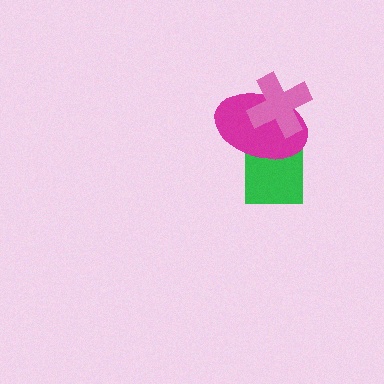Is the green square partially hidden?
Yes, it is partially covered by another shape.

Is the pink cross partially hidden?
No, no other shape covers it.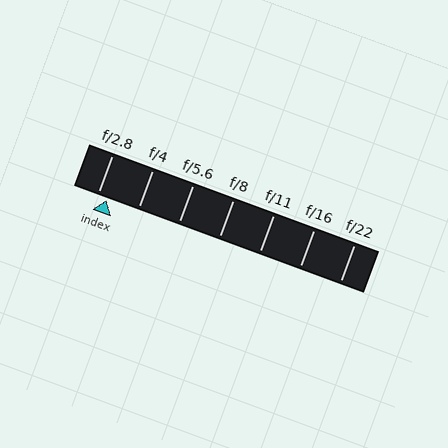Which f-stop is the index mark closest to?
The index mark is closest to f/2.8.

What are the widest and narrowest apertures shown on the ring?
The widest aperture shown is f/2.8 and the narrowest is f/22.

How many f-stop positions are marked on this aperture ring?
There are 7 f-stop positions marked.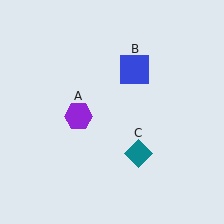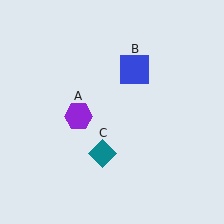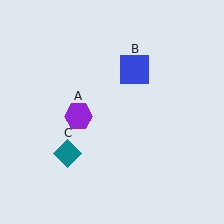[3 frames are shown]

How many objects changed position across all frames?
1 object changed position: teal diamond (object C).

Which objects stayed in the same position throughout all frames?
Purple hexagon (object A) and blue square (object B) remained stationary.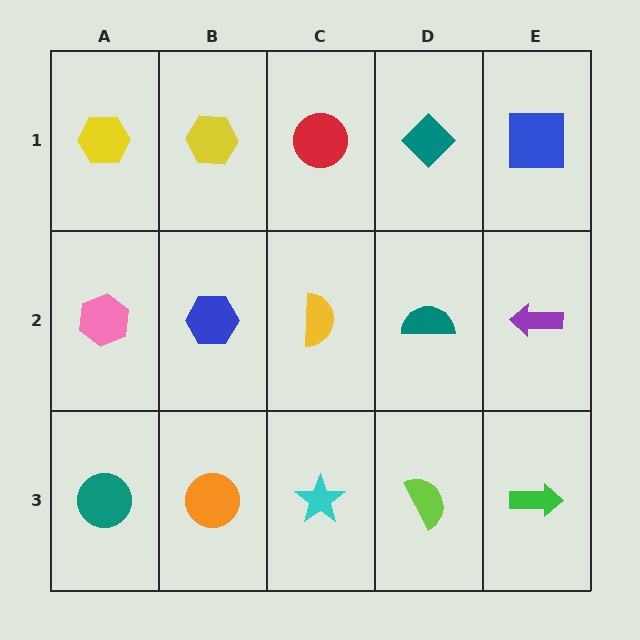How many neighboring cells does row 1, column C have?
3.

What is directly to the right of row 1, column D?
A blue square.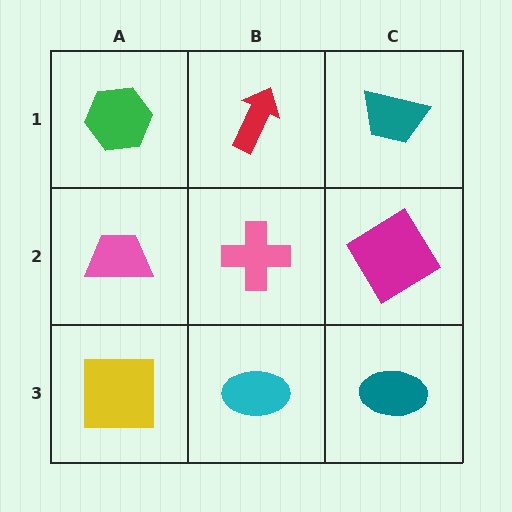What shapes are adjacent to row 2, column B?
A red arrow (row 1, column B), a cyan ellipse (row 3, column B), a pink trapezoid (row 2, column A), a magenta diamond (row 2, column C).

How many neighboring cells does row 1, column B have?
3.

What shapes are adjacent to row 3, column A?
A pink trapezoid (row 2, column A), a cyan ellipse (row 3, column B).